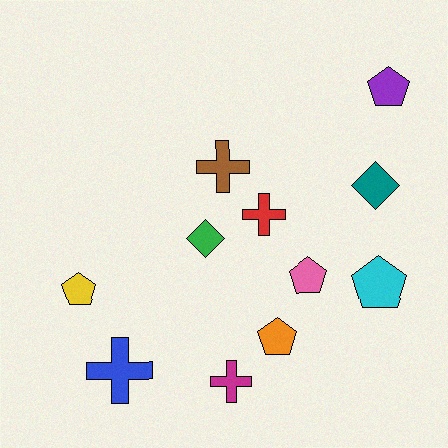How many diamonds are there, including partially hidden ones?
There are 2 diamonds.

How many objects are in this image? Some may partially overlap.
There are 11 objects.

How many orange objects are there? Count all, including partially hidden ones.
There is 1 orange object.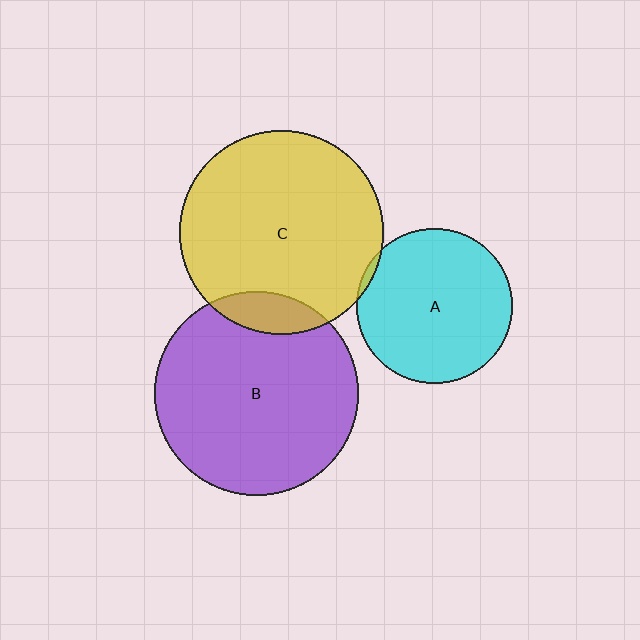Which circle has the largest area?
Circle C (yellow).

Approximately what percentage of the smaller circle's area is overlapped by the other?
Approximately 5%.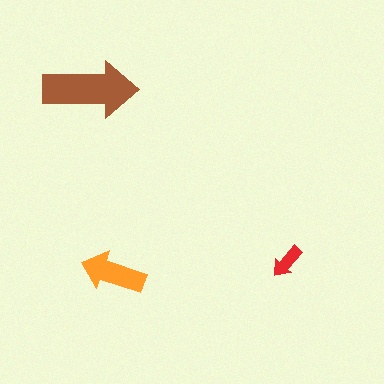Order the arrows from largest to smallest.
the brown one, the orange one, the red one.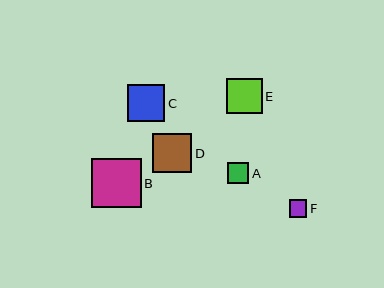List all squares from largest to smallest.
From largest to smallest: B, D, C, E, A, F.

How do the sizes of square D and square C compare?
Square D and square C are approximately the same size.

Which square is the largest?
Square B is the largest with a size of approximately 49 pixels.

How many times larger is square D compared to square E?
Square D is approximately 1.1 times the size of square E.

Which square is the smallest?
Square F is the smallest with a size of approximately 17 pixels.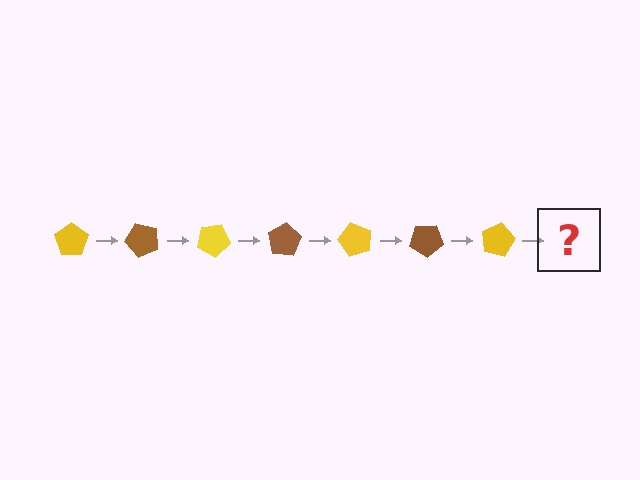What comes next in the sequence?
The next element should be a brown pentagon, rotated 350 degrees from the start.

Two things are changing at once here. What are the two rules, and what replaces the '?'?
The two rules are that it rotates 50 degrees each step and the color cycles through yellow and brown. The '?' should be a brown pentagon, rotated 350 degrees from the start.